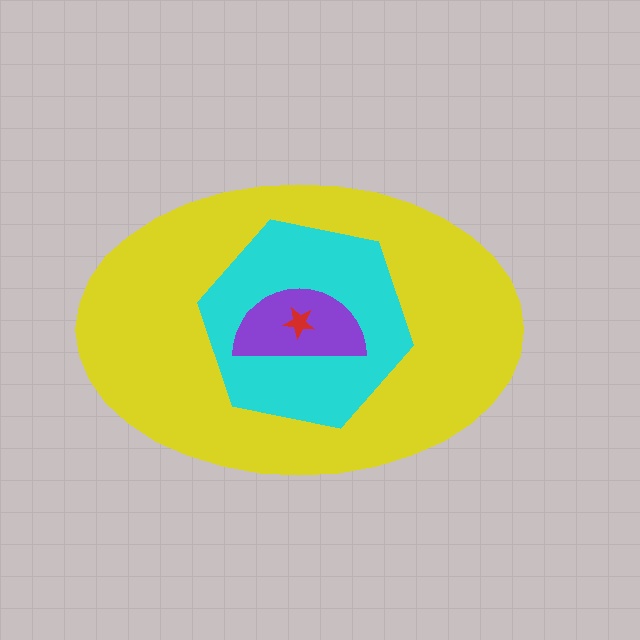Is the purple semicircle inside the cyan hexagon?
Yes.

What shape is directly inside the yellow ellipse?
The cyan hexagon.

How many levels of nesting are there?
4.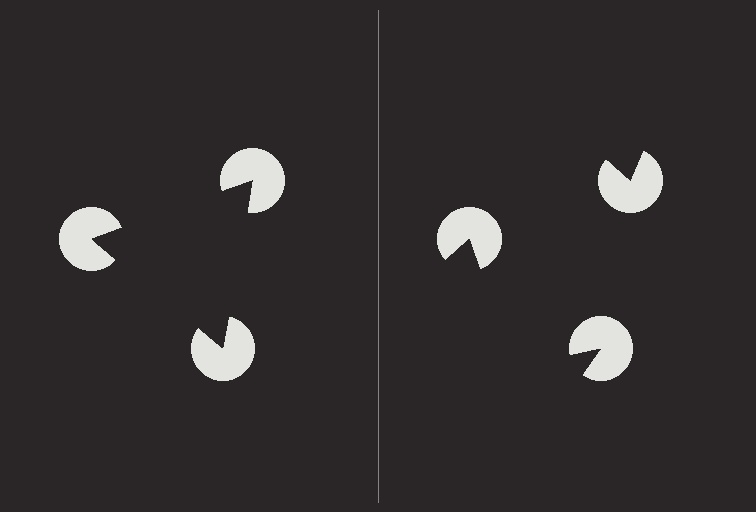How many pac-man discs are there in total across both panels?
6 — 3 on each side.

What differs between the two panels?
The pac-man discs are positioned identically on both sides; only the wedge orientations differ. On the left they align to a triangle; on the right they are misaligned.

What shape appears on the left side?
An illusory triangle.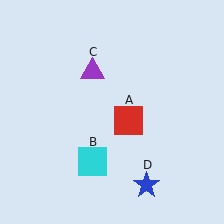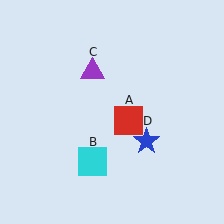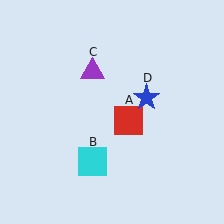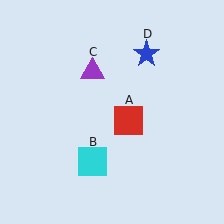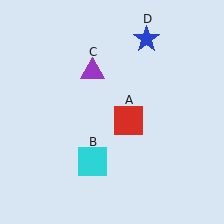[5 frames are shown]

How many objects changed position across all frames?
1 object changed position: blue star (object D).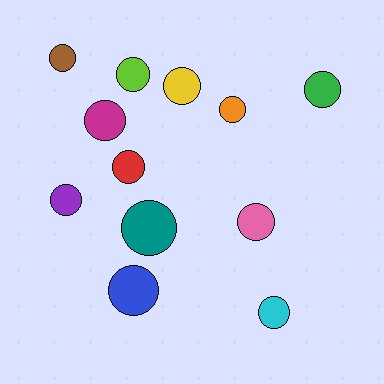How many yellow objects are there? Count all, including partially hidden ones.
There is 1 yellow object.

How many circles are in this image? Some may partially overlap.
There are 12 circles.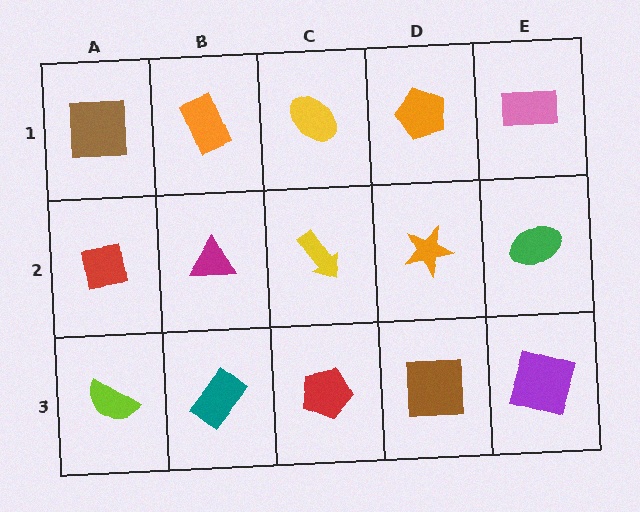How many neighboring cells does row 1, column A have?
2.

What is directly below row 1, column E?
A green ellipse.